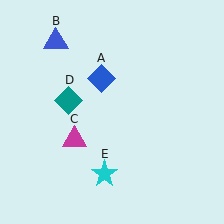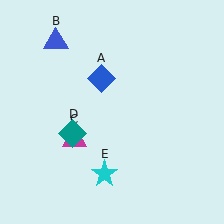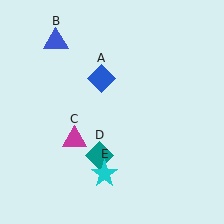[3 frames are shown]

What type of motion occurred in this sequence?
The teal diamond (object D) rotated counterclockwise around the center of the scene.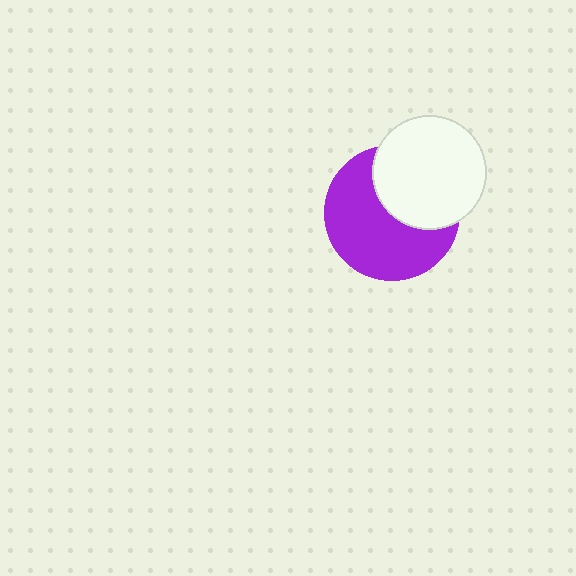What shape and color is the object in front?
The object in front is a white circle.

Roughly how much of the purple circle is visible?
About half of it is visible (roughly 61%).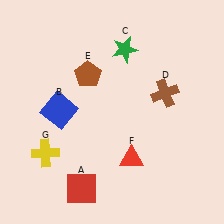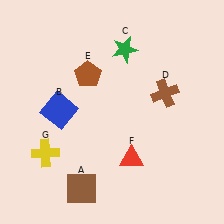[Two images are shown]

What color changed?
The square (A) changed from red in Image 1 to brown in Image 2.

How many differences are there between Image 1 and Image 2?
There is 1 difference between the two images.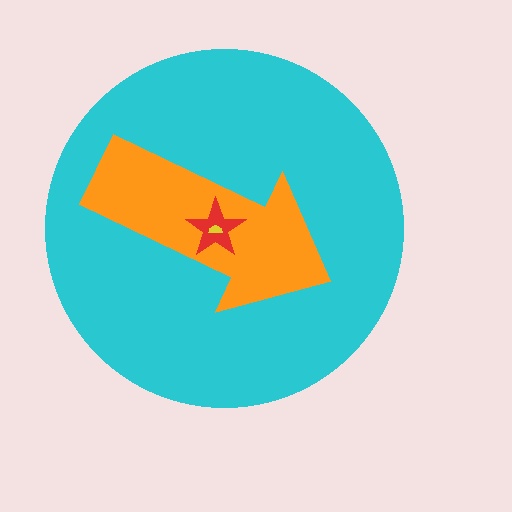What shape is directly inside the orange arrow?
The red star.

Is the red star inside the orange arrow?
Yes.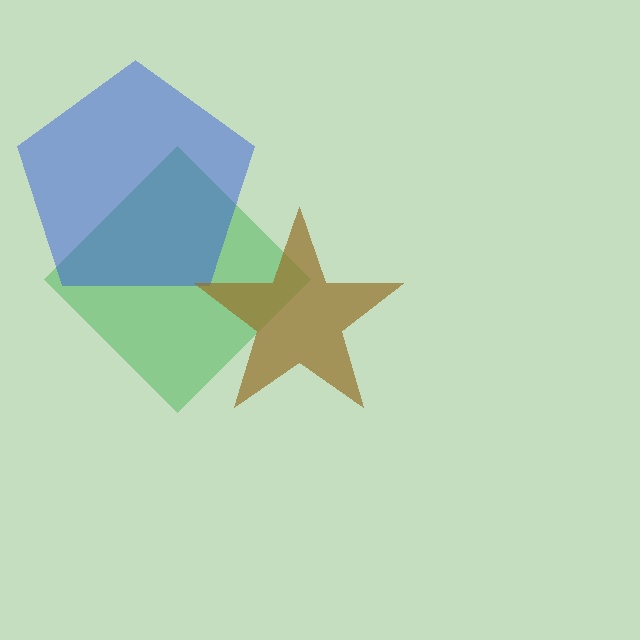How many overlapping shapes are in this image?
There are 3 overlapping shapes in the image.